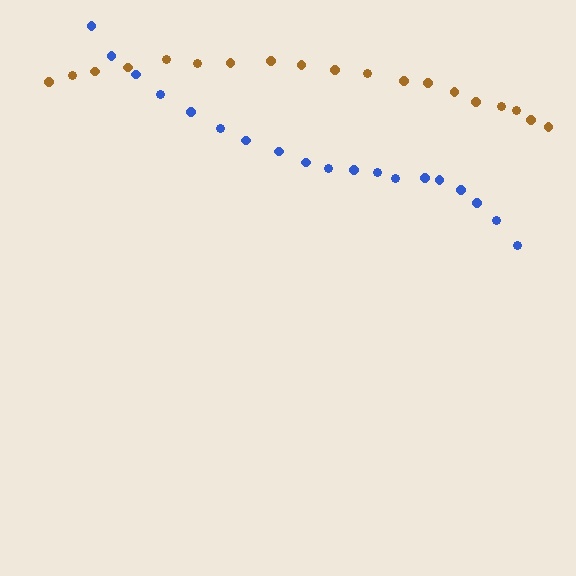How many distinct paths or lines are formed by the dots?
There are 2 distinct paths.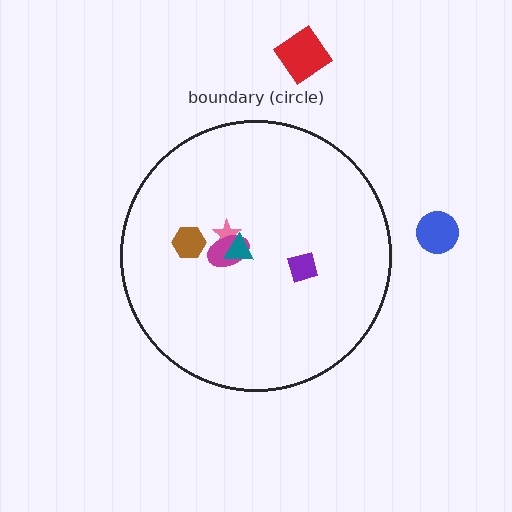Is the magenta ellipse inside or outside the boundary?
Inside.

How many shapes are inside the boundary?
5 inside, 2 outside.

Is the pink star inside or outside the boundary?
Inside.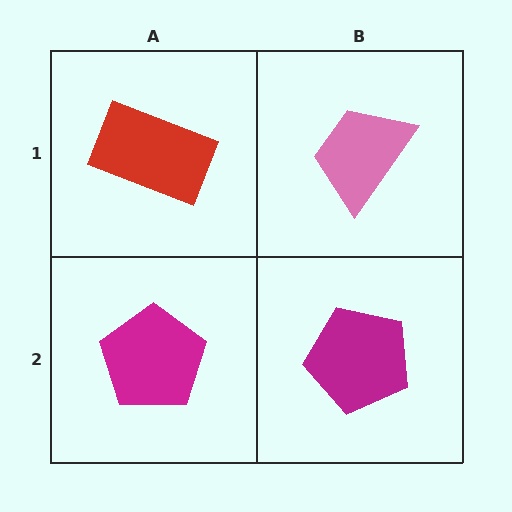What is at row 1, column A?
A red rectangle.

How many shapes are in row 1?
2 shapes.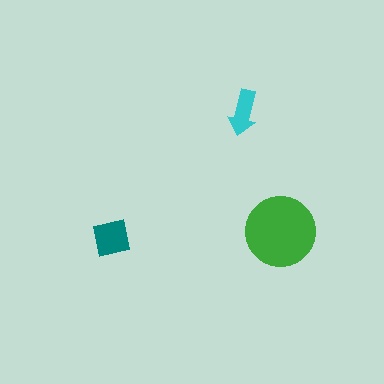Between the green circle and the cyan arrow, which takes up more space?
The green circle.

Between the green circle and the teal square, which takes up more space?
The green circle.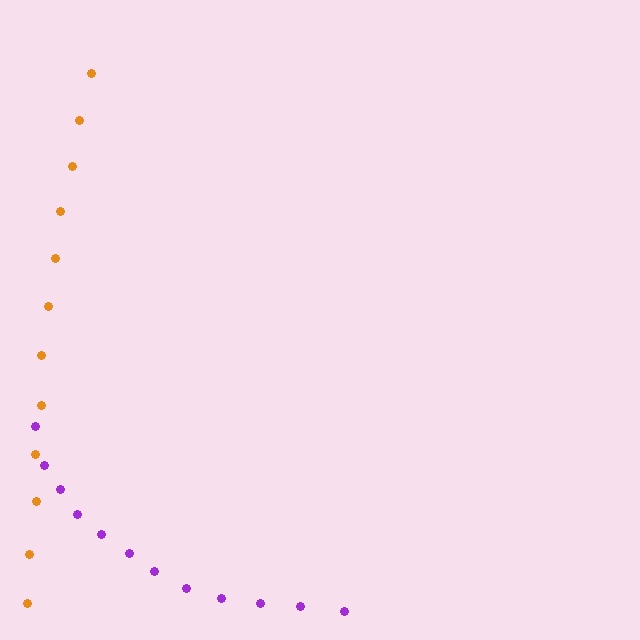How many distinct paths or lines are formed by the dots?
There are 2 distinct paths.